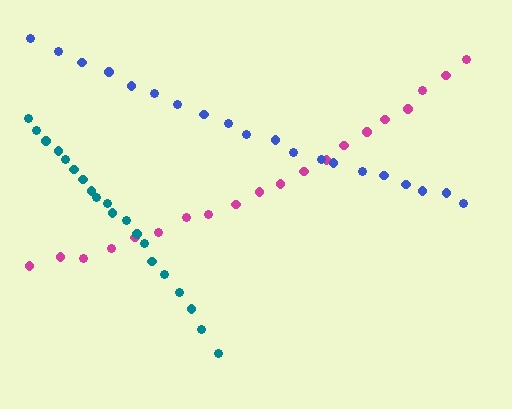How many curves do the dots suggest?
There are 3 distinct paths.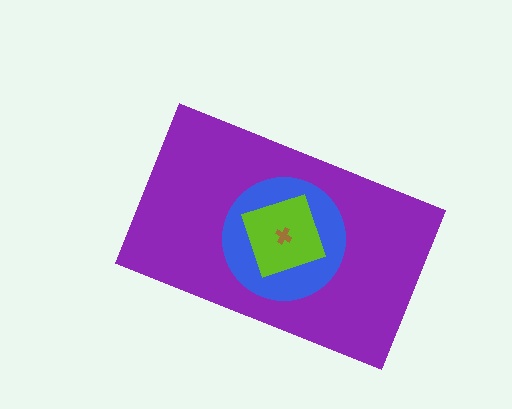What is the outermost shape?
The purple rectangle.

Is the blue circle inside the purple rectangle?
Yes.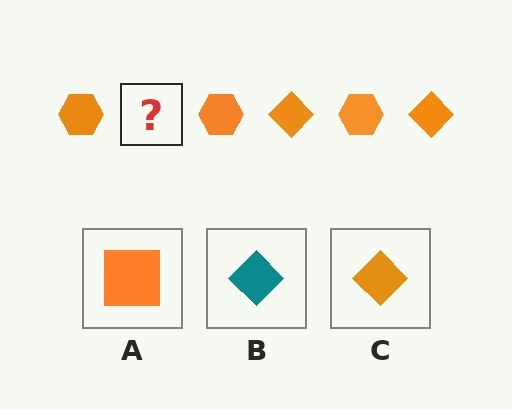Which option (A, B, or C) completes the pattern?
C.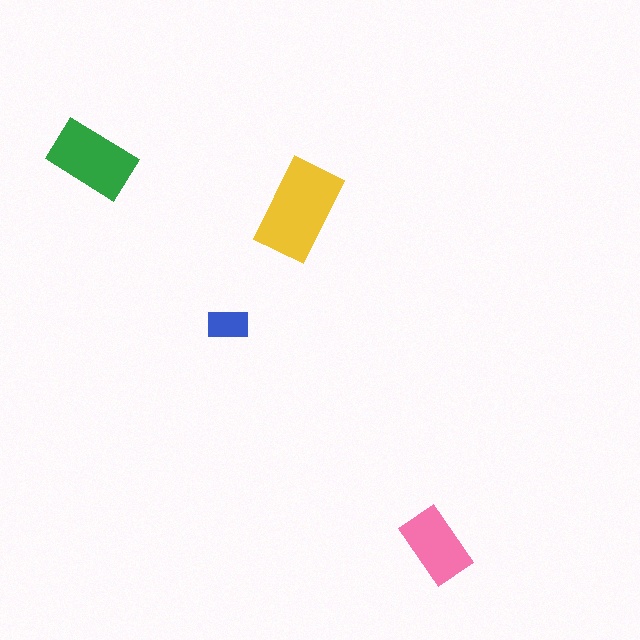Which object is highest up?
The green rectangle is topmost.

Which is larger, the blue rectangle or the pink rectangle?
The pink one.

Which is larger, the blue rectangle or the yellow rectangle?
The yellow one.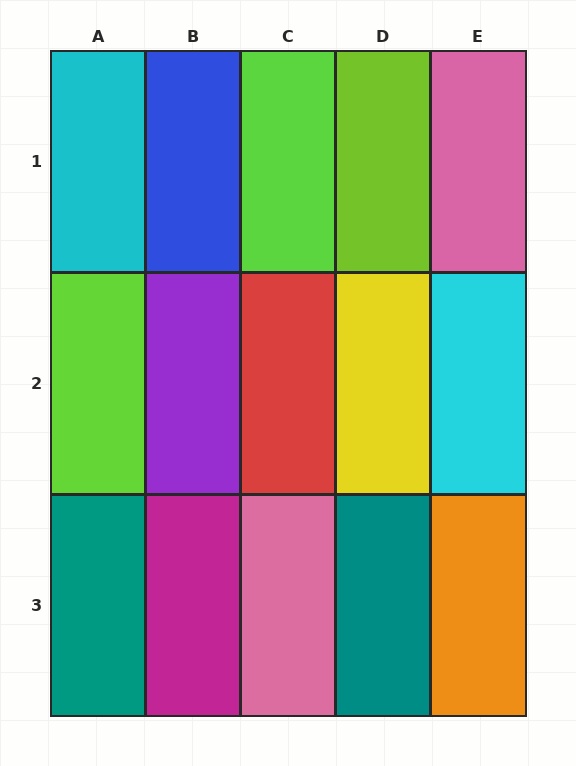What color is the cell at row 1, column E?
Pink.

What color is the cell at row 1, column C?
Lime.